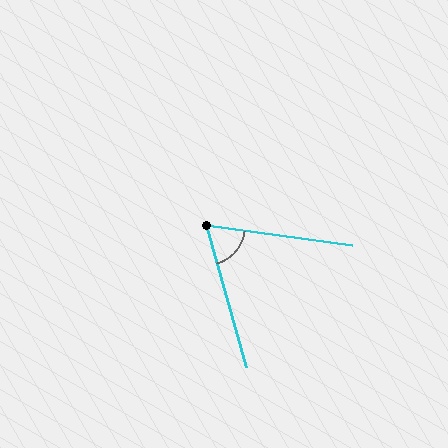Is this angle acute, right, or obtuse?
It is acute.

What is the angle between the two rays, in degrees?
Approximately 66 degrees.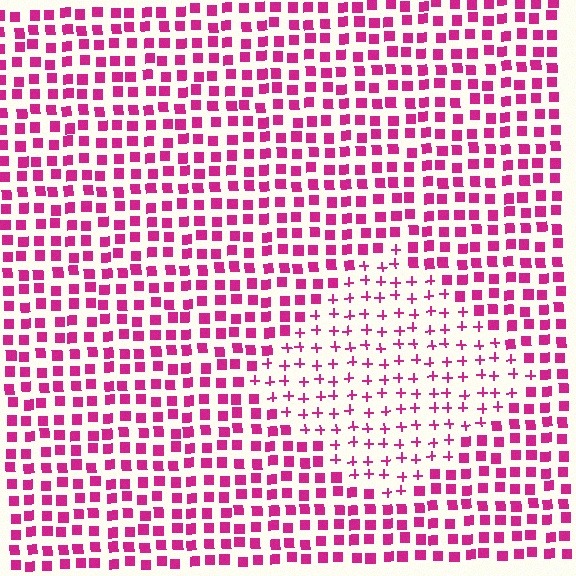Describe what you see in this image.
The image is filled with small magenta elements arranged in a uniform grid. A diamond-shaped region contains plus signs, while the surrounding area contains squares. The boundary is defined purely by the change in element shape.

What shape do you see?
I see a diamond.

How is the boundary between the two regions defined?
The boundary is defined by a change in element shape: plus signs inside vs. squares outside. All elements share the same color and spacing.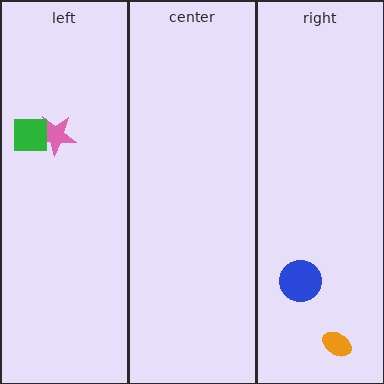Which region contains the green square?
The left region.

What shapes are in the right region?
The blue circle, the orange ellipse.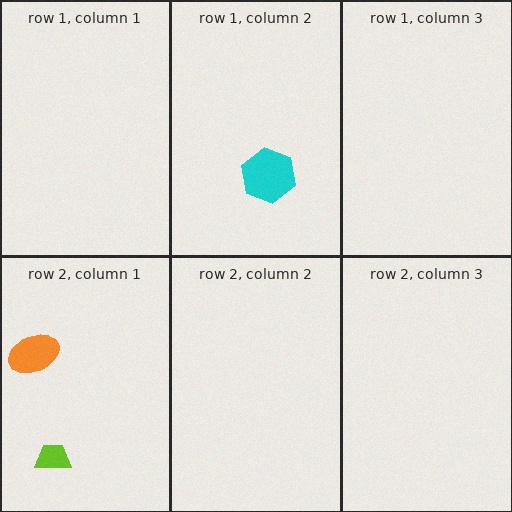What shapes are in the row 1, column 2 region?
The cyan hexagon.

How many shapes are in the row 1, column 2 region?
1.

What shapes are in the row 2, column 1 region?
The orange ellipse, the lime trapezoid.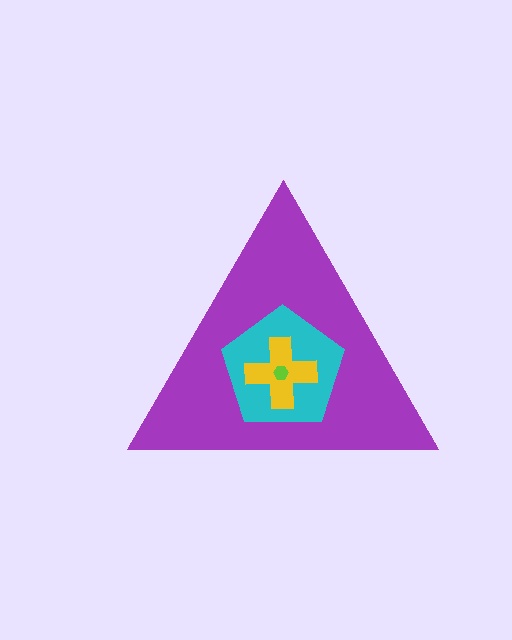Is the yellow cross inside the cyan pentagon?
Yes.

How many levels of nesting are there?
4.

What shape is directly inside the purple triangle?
The cyan pentagon.